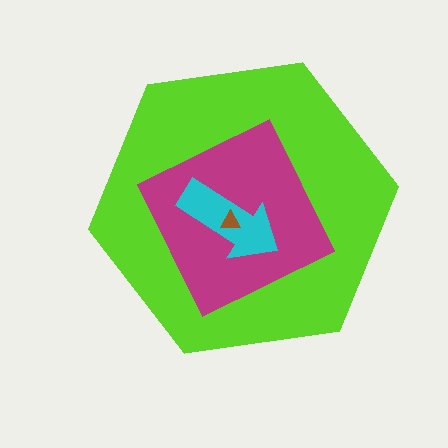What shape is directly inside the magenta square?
The cyan arrow.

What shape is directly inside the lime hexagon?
The magenta square.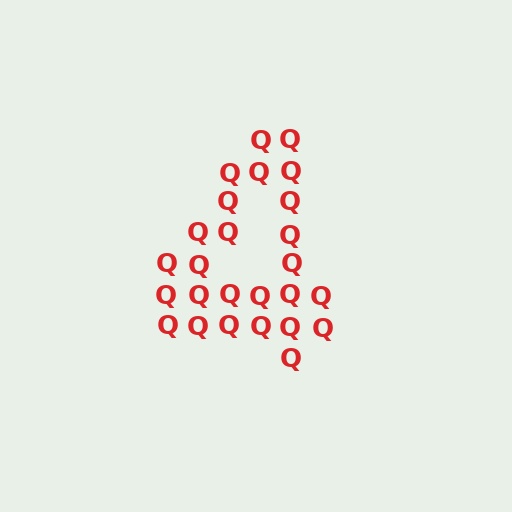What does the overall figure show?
The overall figure shows the digit 4.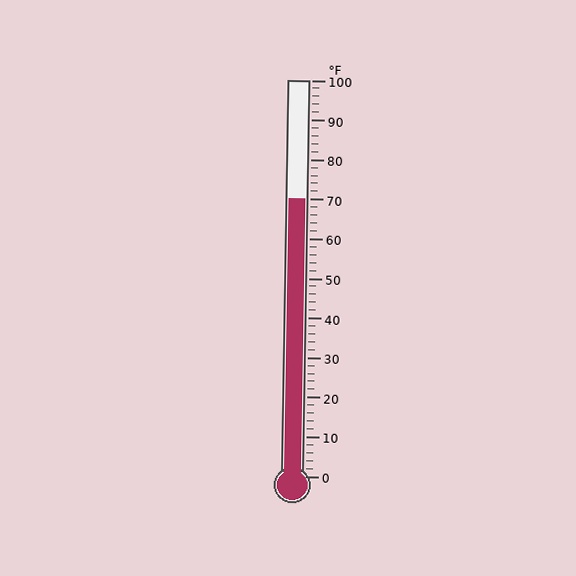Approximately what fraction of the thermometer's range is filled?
The thermometer is filled to approximately 70% of its range.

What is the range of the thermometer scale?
The thermometer scale ranges from 0°F to 100°F.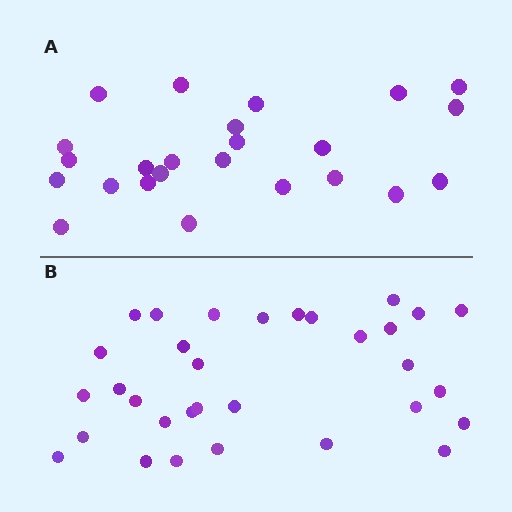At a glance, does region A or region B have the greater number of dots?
Region B (the bottom region) has more dots.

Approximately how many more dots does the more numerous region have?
Region B has roughly 8 or so more dots than region A.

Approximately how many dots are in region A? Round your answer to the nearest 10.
About 20 dots. (The exact count is 24, which rounds to 20.)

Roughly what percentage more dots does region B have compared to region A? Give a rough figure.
About 35% more.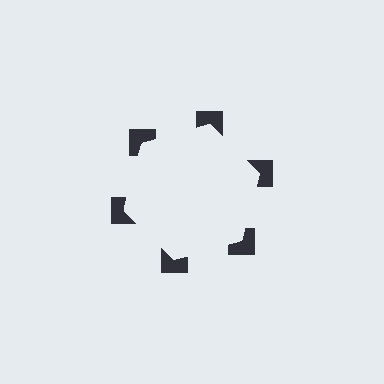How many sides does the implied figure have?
6 sides.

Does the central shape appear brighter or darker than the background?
It typically appears slightly brighter than the background, even though no actual brightness change is drawn.